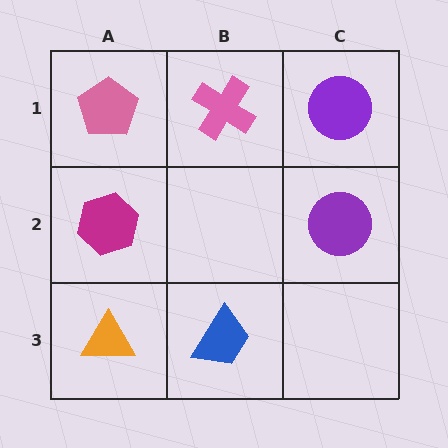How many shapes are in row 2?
2 shapes.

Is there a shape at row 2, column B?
No, that cell is empty.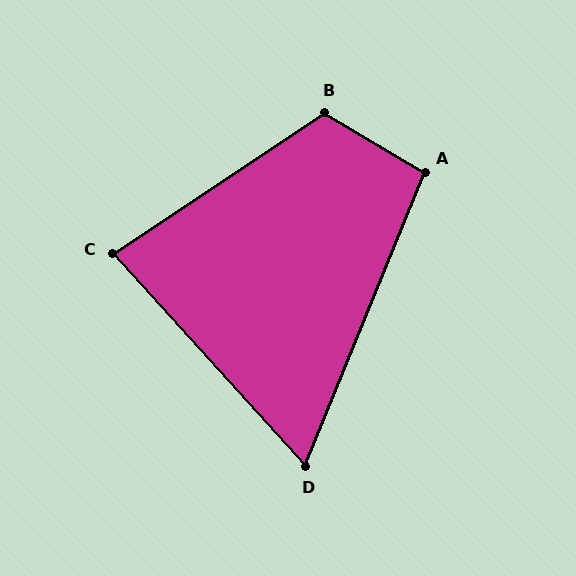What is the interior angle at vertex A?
Approximately 99 degrees (obtuse).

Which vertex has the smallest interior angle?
D, at approximately 65 degrees.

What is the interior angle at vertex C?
Approximately 81 degrees (acute).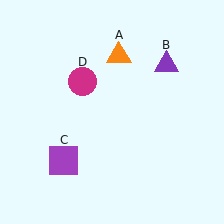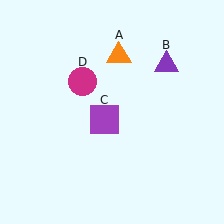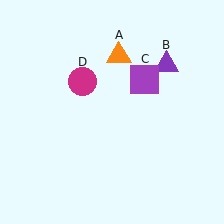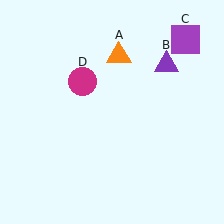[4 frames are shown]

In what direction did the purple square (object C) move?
The purple square (object C) moved up and to the right.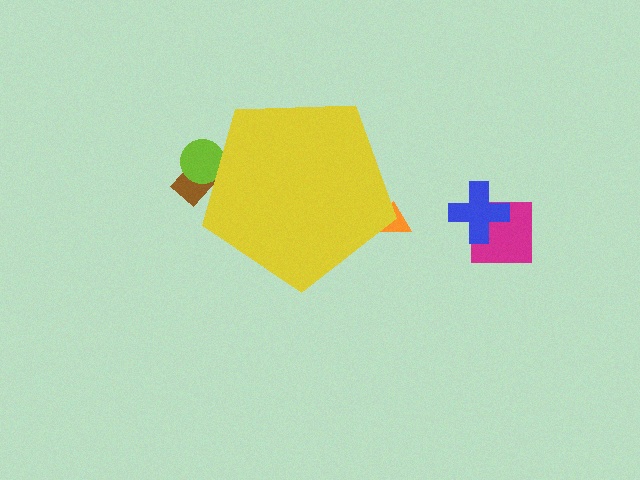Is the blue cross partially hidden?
No, the blue cross is fully visible.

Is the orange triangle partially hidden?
Yes, the orange triangle is partially hidden behind the yellow pentagon.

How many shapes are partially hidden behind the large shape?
3 shapes are partially hidden.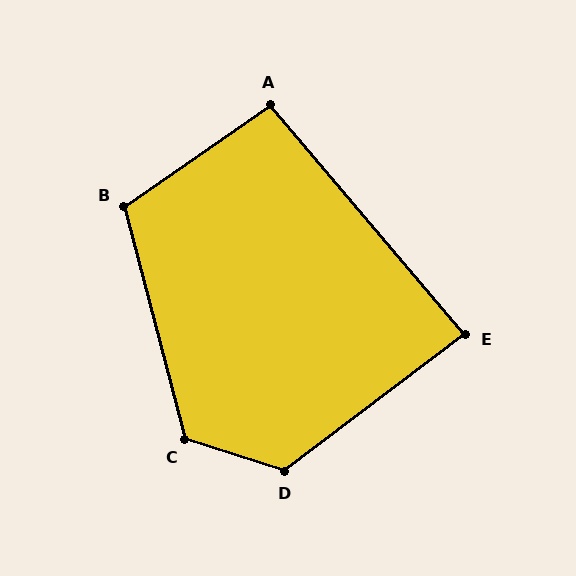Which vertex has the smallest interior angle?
E, at approximately 87 degrees.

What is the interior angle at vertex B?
Approximately 110 degrees (obtuse).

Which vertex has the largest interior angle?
D, at approximately 125 degrees.